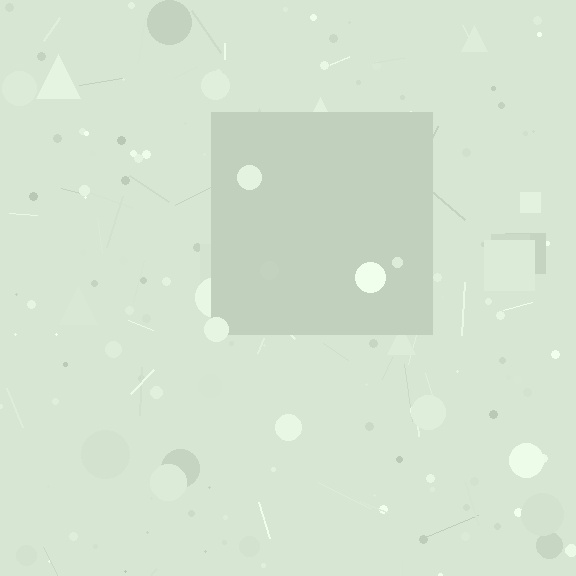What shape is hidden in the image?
A square is hidden in the image.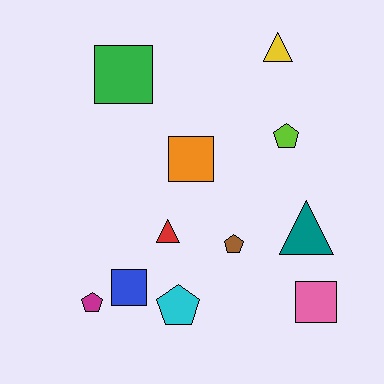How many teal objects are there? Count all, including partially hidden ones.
There is 1 teal object.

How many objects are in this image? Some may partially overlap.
There are 11 objects.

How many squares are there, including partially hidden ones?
There are 4 squares.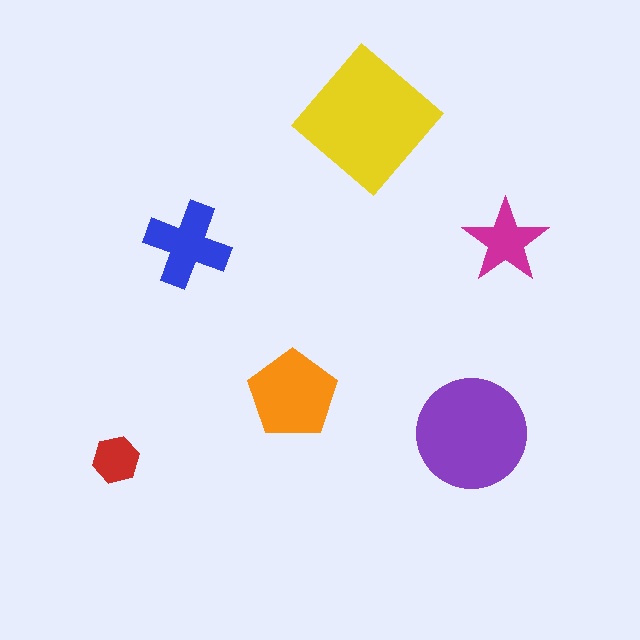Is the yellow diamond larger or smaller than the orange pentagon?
Larger.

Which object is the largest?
The yellow diamond.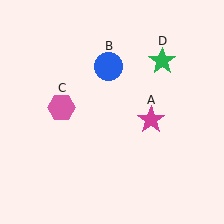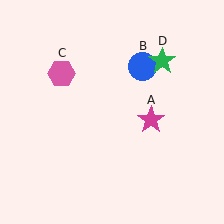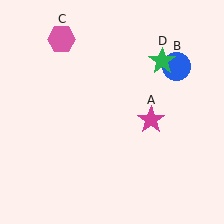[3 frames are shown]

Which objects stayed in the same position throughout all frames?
Magenta star (object A) and green star (object D) remained stationary.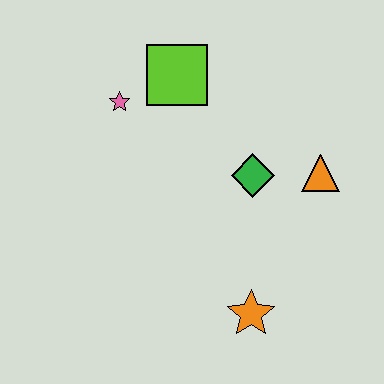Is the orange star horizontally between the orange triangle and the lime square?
Yes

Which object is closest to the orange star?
The green diamond is closest to the orange star.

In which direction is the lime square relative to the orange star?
The lime square is above the orange star.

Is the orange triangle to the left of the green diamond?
No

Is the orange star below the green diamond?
Yes